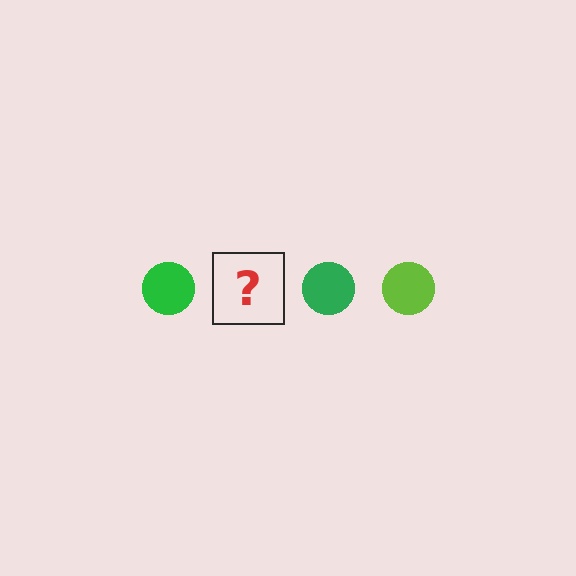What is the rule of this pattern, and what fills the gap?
The rule is that the pattern cycles through green, lime circles. The gap should be filled with a lime circle.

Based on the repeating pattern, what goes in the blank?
The blank should be a lime circle.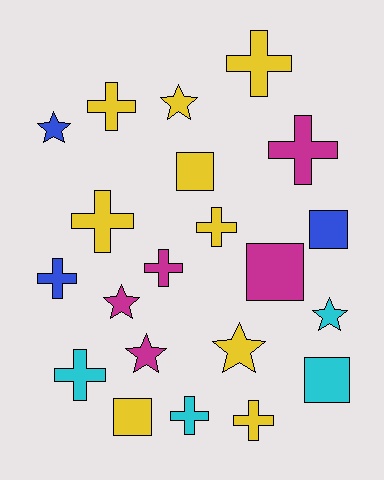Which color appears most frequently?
Yellow, with 9 objects.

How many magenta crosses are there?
There are 2 magenta crosses.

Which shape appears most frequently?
Cross, with 10 objects.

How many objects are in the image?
There are 21 objects.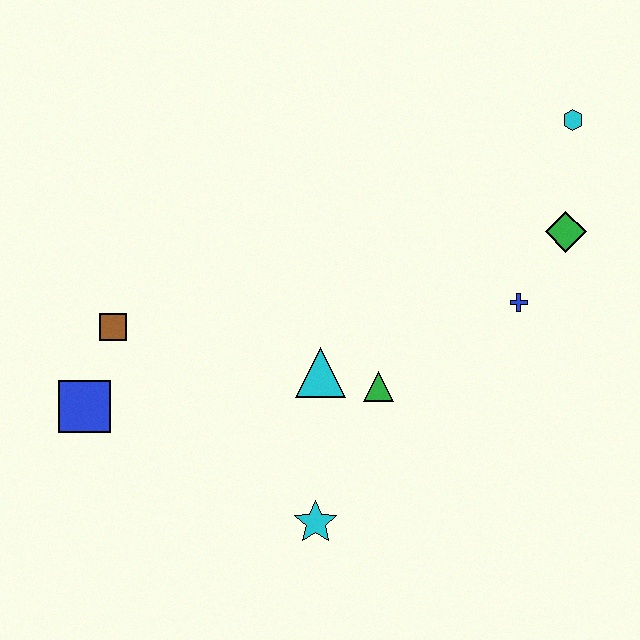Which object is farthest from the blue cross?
The blue square is farthest from the blue cross.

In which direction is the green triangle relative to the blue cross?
The green triangle is to the left of the blue cross.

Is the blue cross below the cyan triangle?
No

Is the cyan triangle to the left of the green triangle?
Yes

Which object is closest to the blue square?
The brown square is closest to the blue square.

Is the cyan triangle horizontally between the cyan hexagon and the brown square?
Yes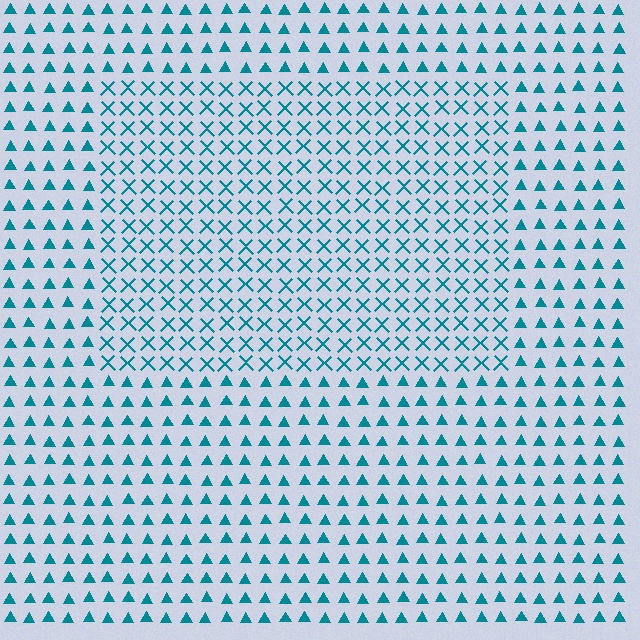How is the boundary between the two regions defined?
The boundary is defined by a change in element shape: X marks inside vs. triangles outside. All elements share the same color and spacing.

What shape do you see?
I see a rectangle.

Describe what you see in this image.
The image is filled with small teal elements arranged in a uniform grid. A rectangle-shaped region contains X marks, while the surrounding area contains triangles. The boundary is defined purely by the change in element shape.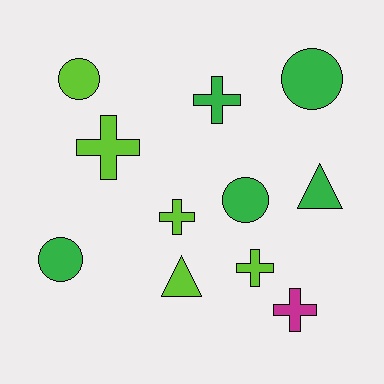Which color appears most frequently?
Green, with 5 objects.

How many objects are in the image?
There are 11 objects.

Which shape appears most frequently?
Cross, with 5 objects.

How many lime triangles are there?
There is 1 lime triangle.